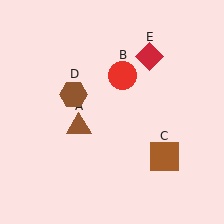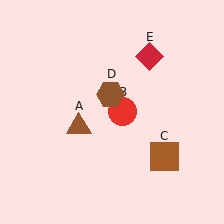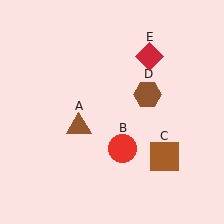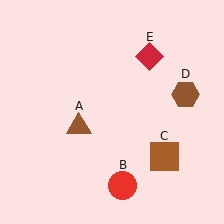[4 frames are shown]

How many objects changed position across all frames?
2 objects changed position: red circle (object B), brown hexagon (object D).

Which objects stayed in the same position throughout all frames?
Brown triangle (object A) and brown square (object C) and red diamond (object E) remained stationary.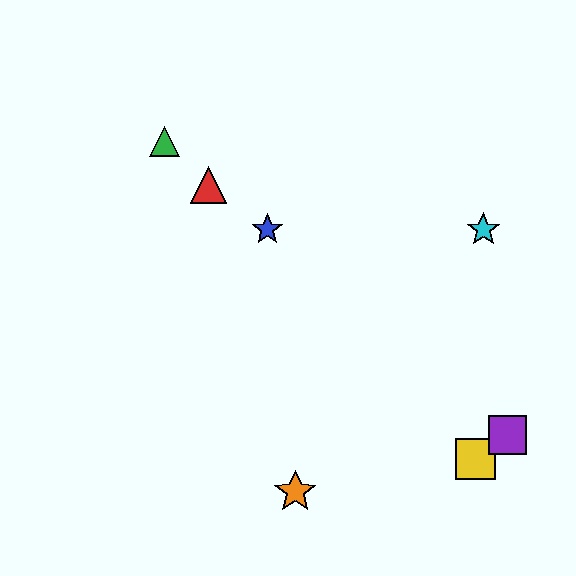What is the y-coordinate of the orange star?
The orange star is at y≈492.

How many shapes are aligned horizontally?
2 shapes (the blue star, the cyan star) are aligned horizontally.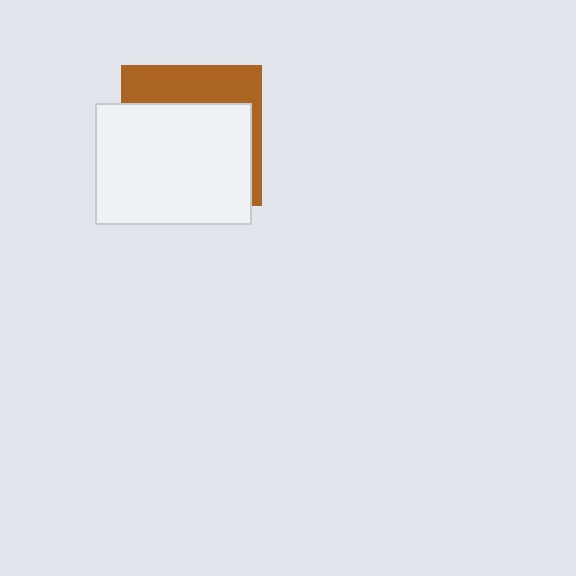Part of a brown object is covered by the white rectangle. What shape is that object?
It is a square.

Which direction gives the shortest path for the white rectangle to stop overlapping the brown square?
Moving down gives the shortest separation.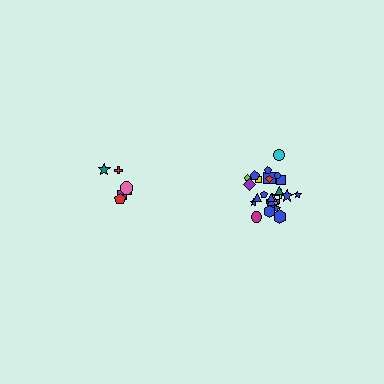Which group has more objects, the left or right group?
The right group.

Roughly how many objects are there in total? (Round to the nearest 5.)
Roughly 30 objects in total.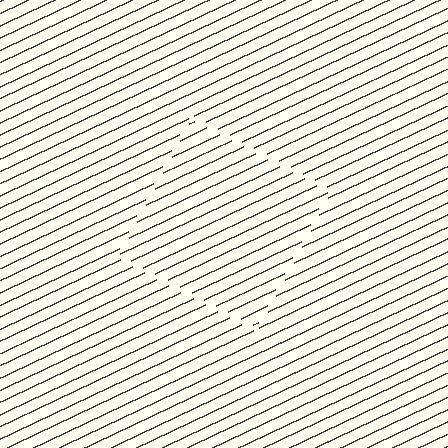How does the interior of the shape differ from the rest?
The interior of the shape contains the same grating, shifted by half a period — the contour is defined by the phase discontinuity where line-ends from the inner and outer gratings abut.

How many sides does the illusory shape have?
4 sides — the line-ends trace a square.